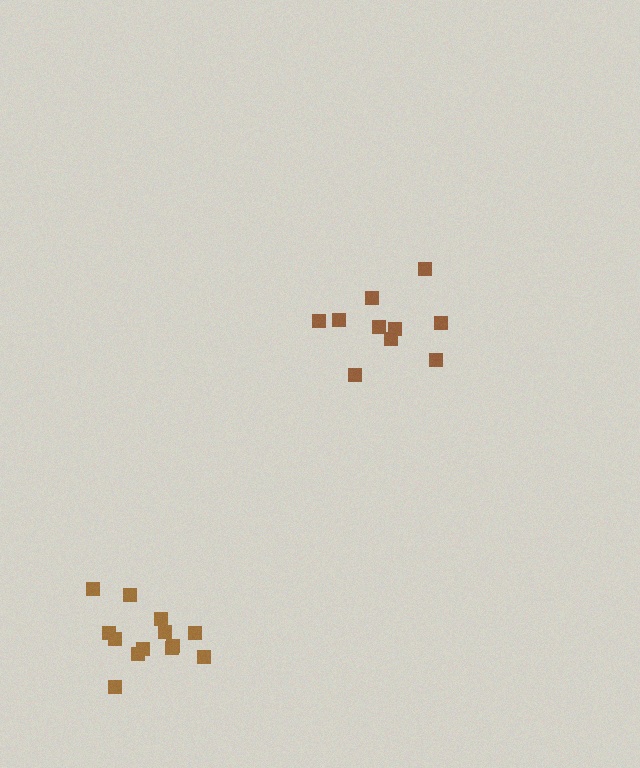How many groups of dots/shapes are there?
There are 2 groups.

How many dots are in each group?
Group 1: 13 dots, Group 2: 10 dots (23 total).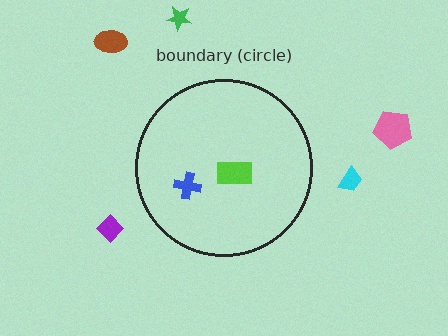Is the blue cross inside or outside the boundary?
Inside.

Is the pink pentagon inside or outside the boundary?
Outside.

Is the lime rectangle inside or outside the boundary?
Inside.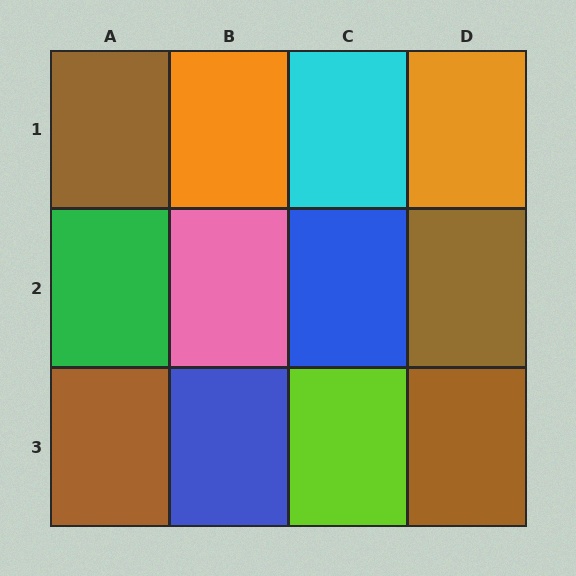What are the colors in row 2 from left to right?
Green, pink, blue, brown.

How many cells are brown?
4 cells are brown.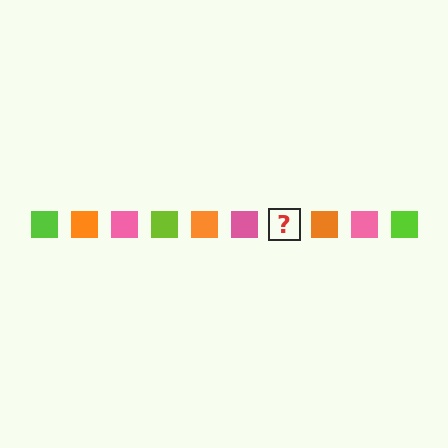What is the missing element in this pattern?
The missing element is a lime square.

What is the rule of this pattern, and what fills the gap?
The rule is that the pattern cycles through lime, orange, pink squares. The gap should be filled with a lime square.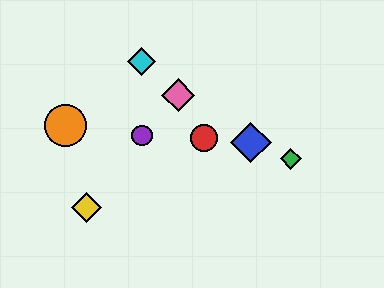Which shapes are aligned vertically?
The purple circle, the cyan diamond are aligned vertically.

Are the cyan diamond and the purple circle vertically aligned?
Yes, both are at x≈142.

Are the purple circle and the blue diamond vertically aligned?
No, the purple circle is at x≈142 and the blue diamond is at x≈251.